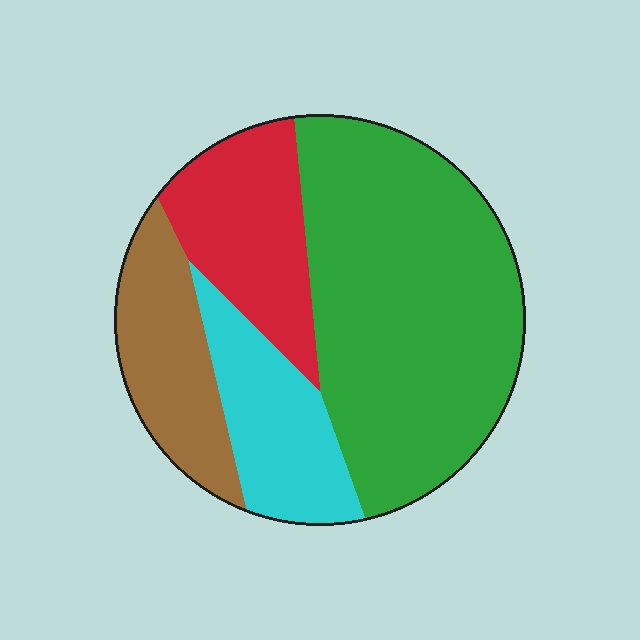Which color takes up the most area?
Green, at roughly 50%.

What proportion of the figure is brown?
Brown covers 16% of the figure.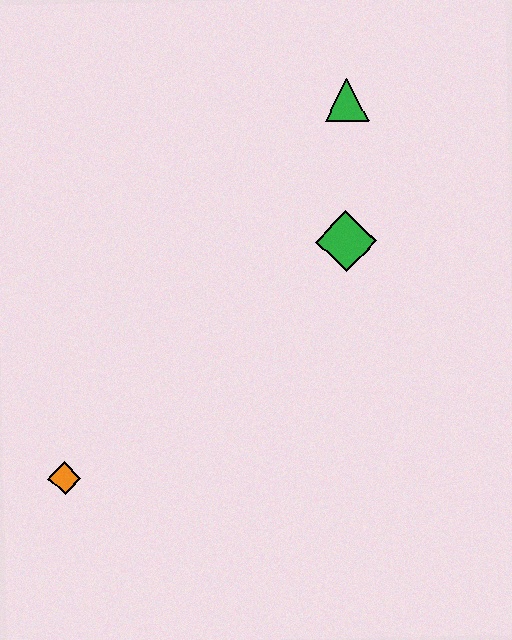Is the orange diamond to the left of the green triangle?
Yes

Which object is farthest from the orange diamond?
The green triangle is farthest from the orange diamond.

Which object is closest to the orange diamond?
The green diamond is closest to the orange diamond.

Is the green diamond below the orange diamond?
No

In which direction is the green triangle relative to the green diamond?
The green triangle is above the green diamond.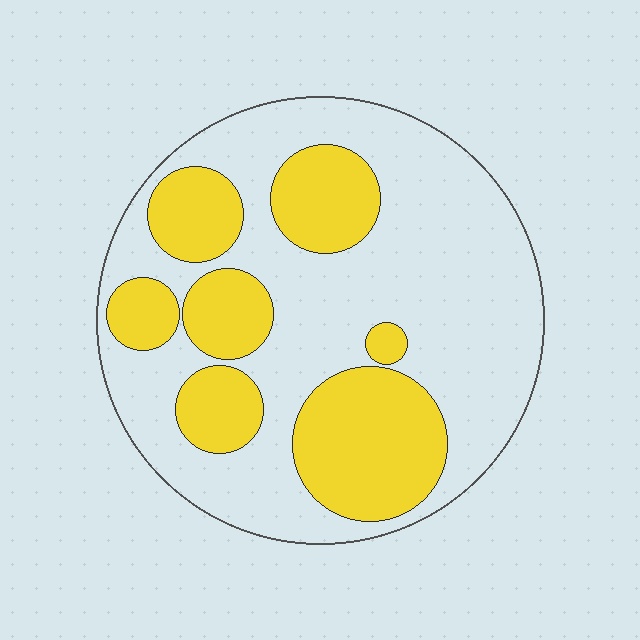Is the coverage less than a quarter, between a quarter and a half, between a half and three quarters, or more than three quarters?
Between a quarter and a half.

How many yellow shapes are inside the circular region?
7.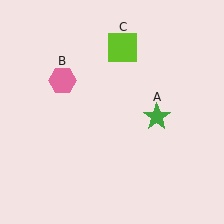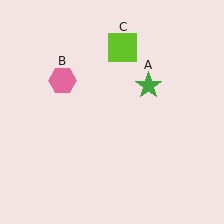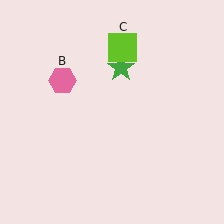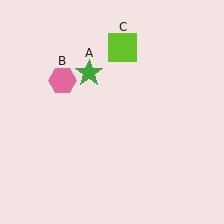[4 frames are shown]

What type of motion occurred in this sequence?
The green star (object A) rotated counterclockwise around the center of the scene.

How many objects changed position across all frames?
1 object changed position: green star (object A).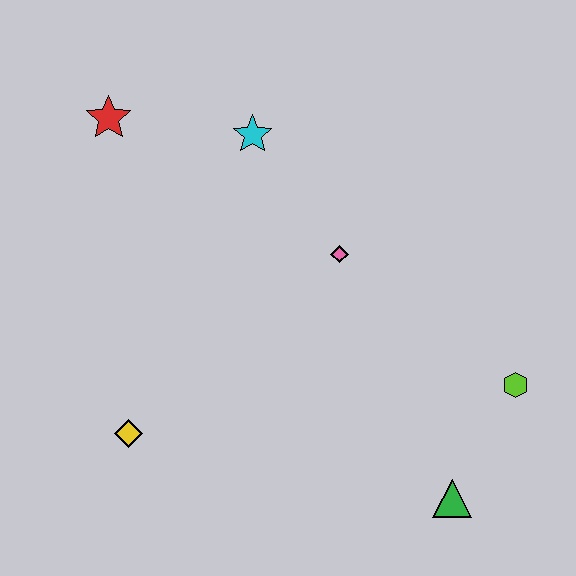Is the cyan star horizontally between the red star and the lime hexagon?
Yes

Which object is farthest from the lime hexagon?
The red star is farthest from the lime hexagon.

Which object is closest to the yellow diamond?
The pink diamond is closest to the yellow diamond.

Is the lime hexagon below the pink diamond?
Yes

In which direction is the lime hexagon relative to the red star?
The lime hexagon is to the right of the red star.